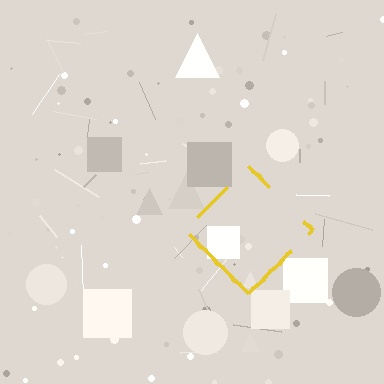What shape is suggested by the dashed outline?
The dashed outline suggests a diamond.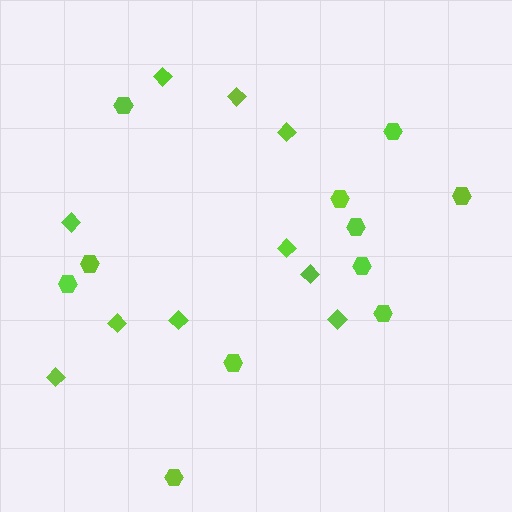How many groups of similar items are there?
There are 2 groups: one group of diamonds (10) and one group of hexagons (11).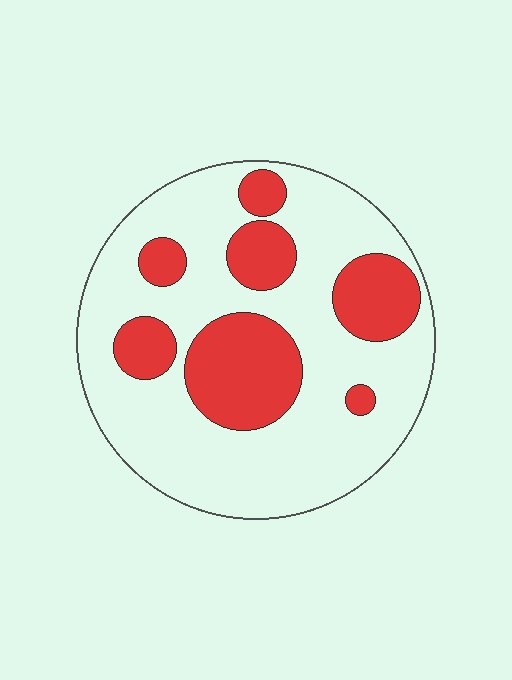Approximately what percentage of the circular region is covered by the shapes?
Approximately 30%.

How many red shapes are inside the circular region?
7.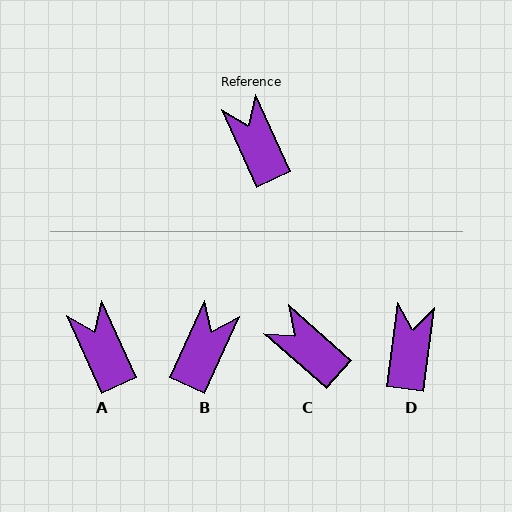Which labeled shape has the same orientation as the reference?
A.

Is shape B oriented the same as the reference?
No, it is off by about 49 degrees.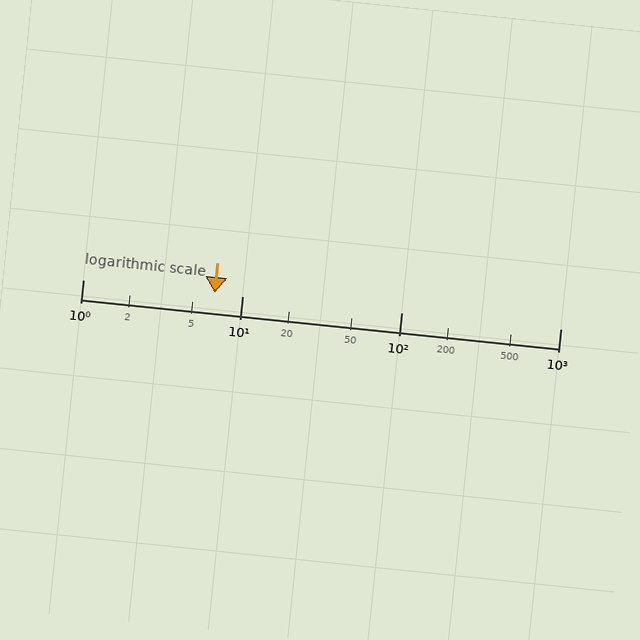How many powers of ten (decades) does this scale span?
The scale spans 3 decades, from 1 to 1000.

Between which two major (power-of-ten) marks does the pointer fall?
The pointer is between 1 and 10.